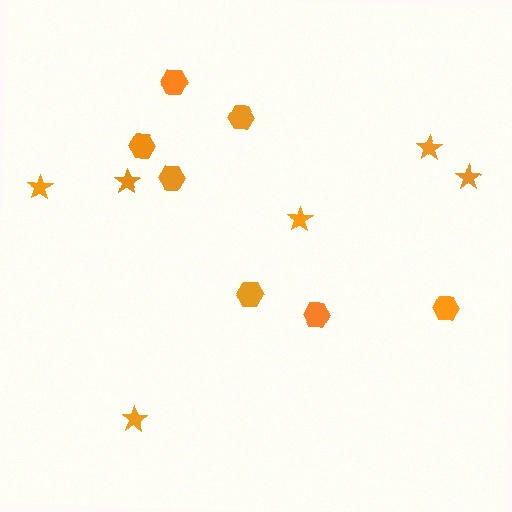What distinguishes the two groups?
There are 2 groups: one group of hexagons (7) and one group of stars (6).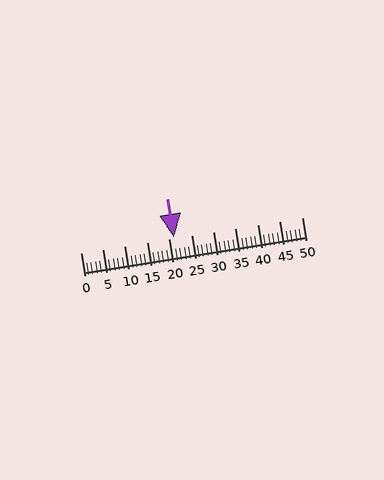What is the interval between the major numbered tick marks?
The major tick marks are spaced 5 units apart.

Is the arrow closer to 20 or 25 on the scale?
The arrow is closer to 20.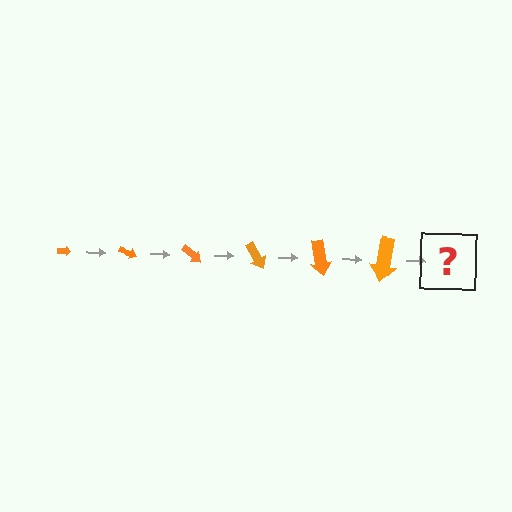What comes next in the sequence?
The next element should be an arrow, larger than the previous one and rotated 120 degrees from the start.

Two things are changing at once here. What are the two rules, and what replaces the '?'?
The two rules are that the arrow grows larger each step and it rotates 20 degrees each step. The '?' should be an arrow, larger than the previous one and rotated 120 degrees from the start.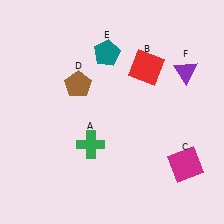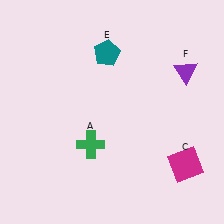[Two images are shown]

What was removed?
The brown pentagon (D), the red square (B) were removed in Image 2.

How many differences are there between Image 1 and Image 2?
There are 2 differences between the two images.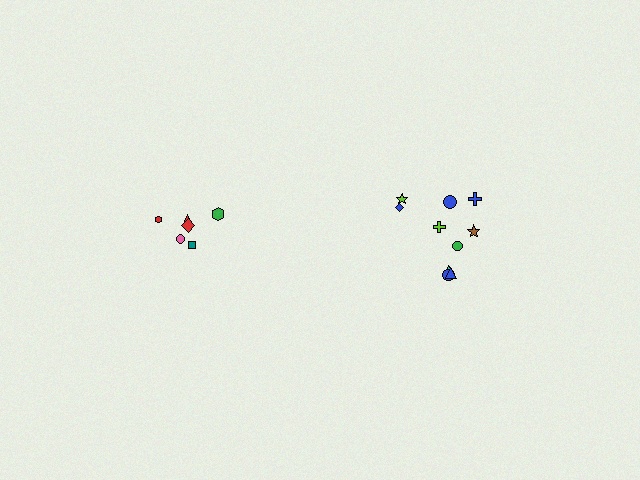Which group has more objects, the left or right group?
The right group.